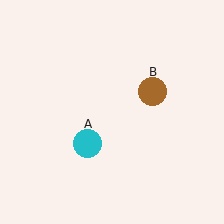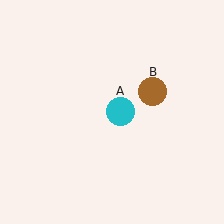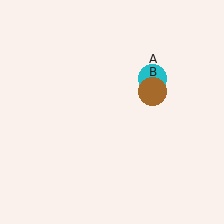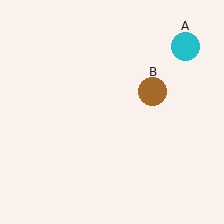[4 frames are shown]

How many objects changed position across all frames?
1 object changed position: cyan circle (object A).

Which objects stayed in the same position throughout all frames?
Brown circle (object B) remained stationary.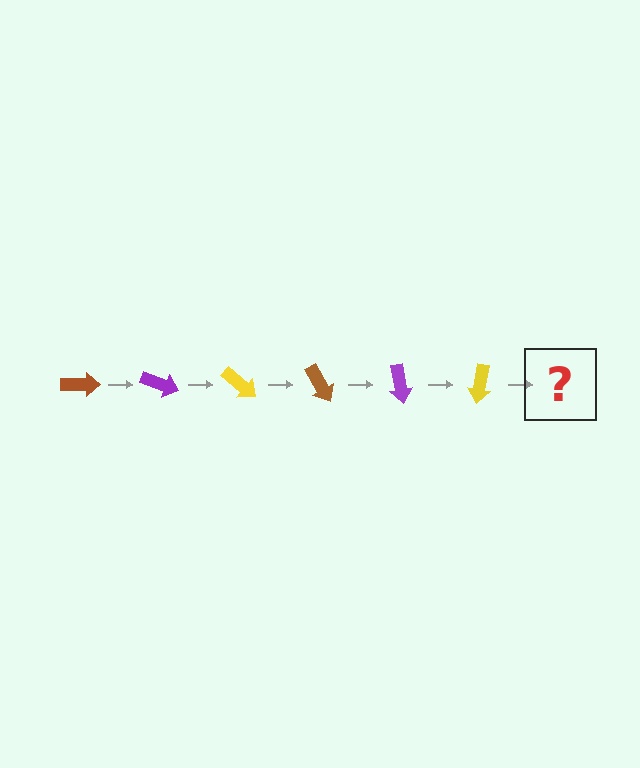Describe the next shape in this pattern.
It should be a brown arrow, rotated 120 degrees from the start.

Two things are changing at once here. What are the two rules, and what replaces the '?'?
The two rules are that it rotates 20 degrees each step and the color cycles through brown, purple, and yellow. The '?' should be a brown arrow, rotated 120 degrees from the start.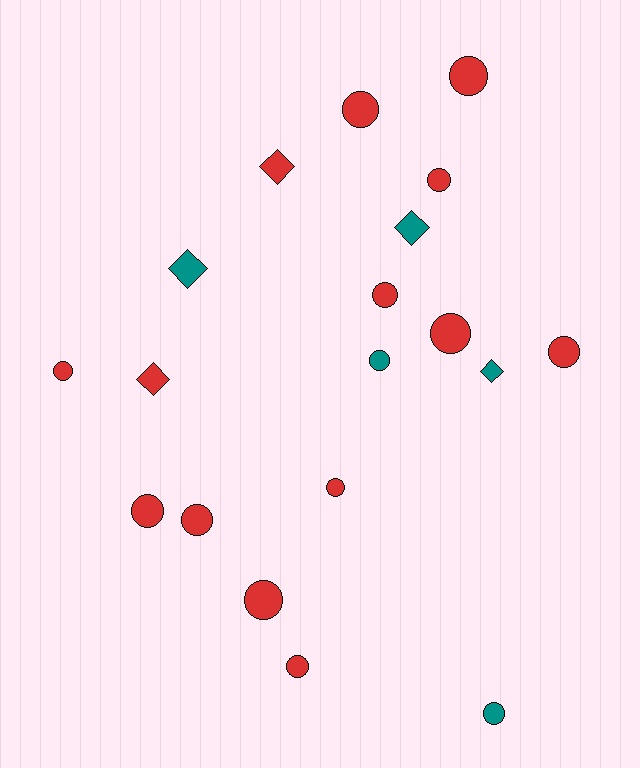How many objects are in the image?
There are 19 objects.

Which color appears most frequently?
Red, with 14 objects.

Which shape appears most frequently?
Circle, with 14 objects.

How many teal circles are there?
There are 2 teal circles.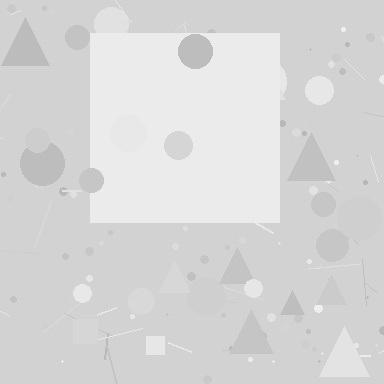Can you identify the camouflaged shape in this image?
The camouflaged shape is a square.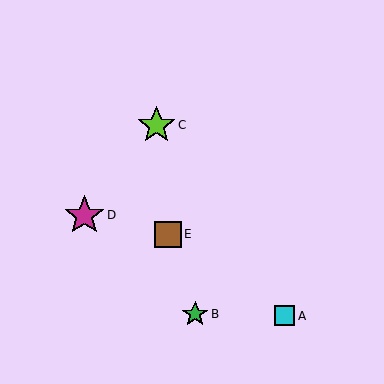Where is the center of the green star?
The center of the green star is at (195, 314).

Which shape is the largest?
The magenta star (labeled D) is the largest.